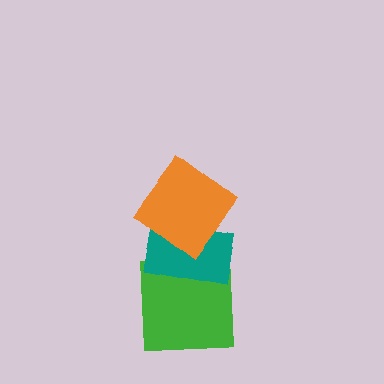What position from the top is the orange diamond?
The orange diamond is 1st from the top.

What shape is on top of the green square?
The teal rectangle is on top of the green square.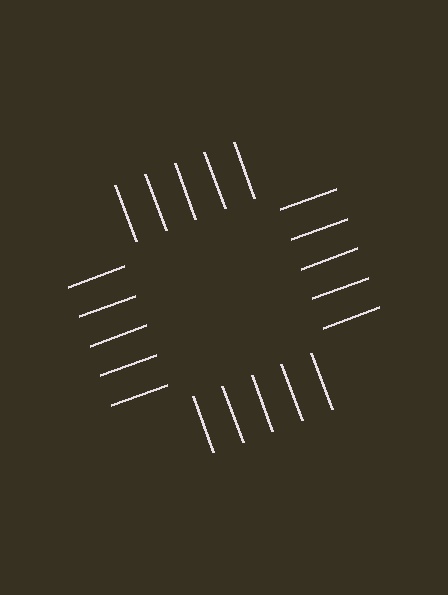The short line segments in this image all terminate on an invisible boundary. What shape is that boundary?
An illusory square — the line segments terminate on its edges but no continuous stroke is drawn.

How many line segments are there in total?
20 — 5 along each of the 4 edges.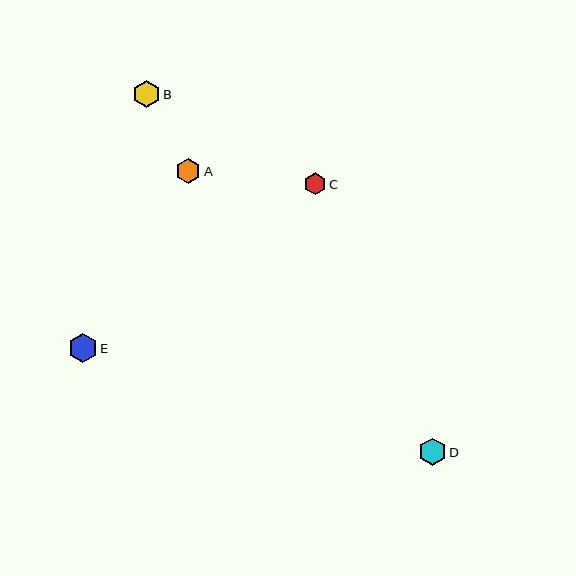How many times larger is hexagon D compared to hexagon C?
Hexagon D is approximately 1.3 times the size of hexagon C.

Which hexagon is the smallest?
Hexagon C is the smallest with a size of approximately 22 pixels.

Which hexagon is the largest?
Hexagon E is the largest with a size of approximately 29 pixels.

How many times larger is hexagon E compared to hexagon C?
Hexagon E is approximately 1.3 times the size of hexagon C.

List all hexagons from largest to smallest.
From largest to smallest: E, D, B, A, C.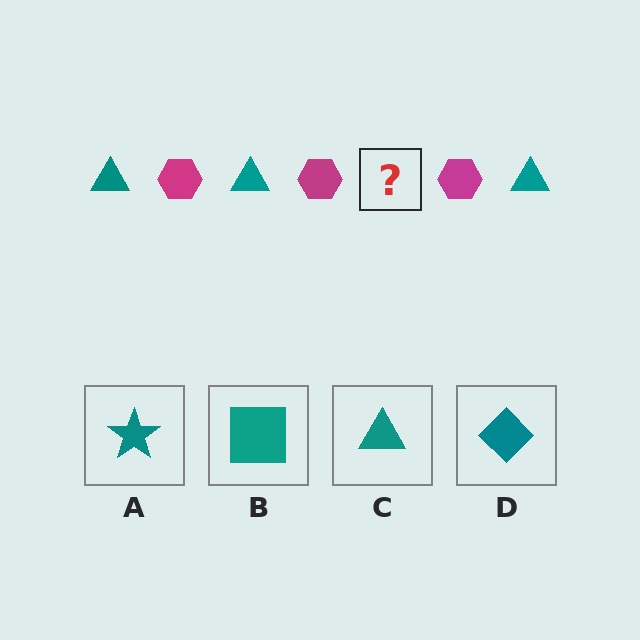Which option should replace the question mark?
Option C.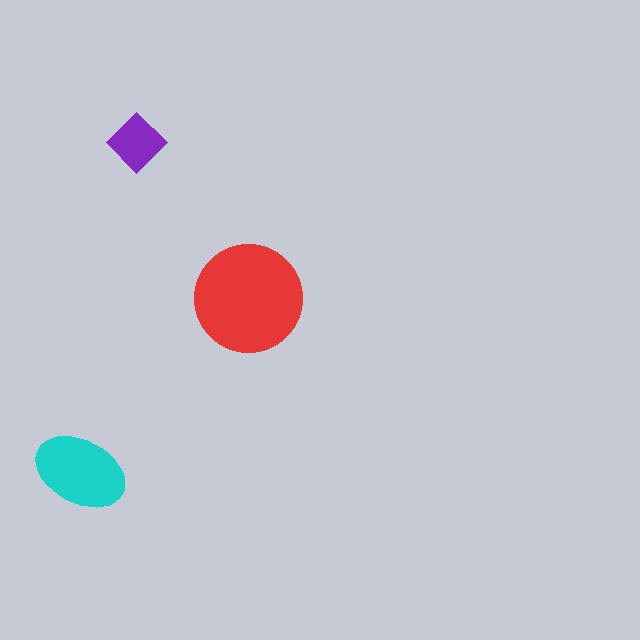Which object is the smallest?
The purple diamond.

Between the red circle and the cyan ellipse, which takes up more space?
The red circle.